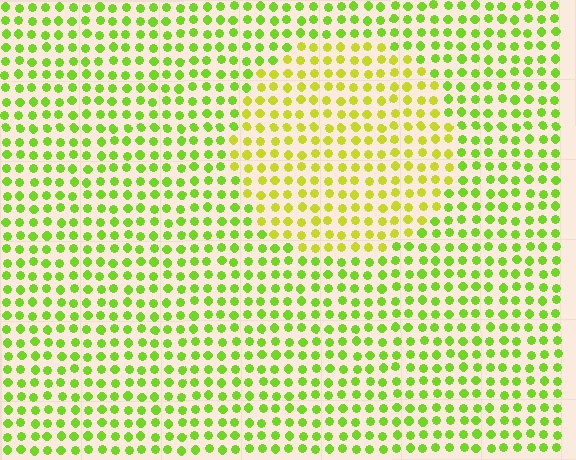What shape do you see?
I see a circle.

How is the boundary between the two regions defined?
The boundary is defined purely by a slight shift in hue (about 29 degrees). Spacing, size, and orientation are identical on both sides.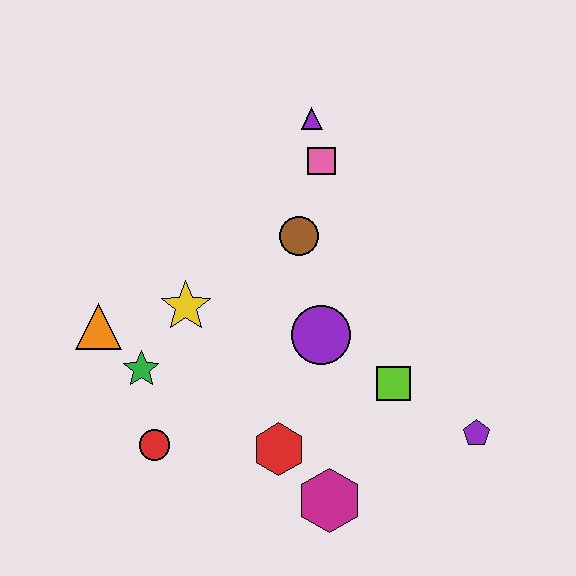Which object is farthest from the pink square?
The magenta hexagon is farthest from the pink square.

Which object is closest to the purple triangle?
The pink square is closest to the purple triangle.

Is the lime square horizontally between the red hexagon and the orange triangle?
No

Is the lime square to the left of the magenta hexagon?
No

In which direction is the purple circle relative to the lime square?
The purple circle is to the left of the lime square.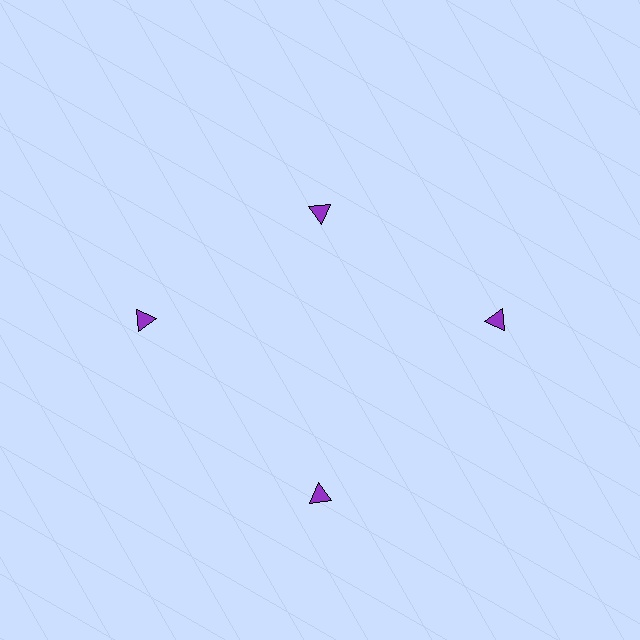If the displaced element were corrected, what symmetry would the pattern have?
It would have 4-fold rotational symmetry — the pattern would map onto itself every 90 degrees.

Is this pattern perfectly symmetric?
No. The 4 purple triangles are arranged in a ring, but one element near the 12 o'clock position is pulled inward toward the center, breaking the 4-fold rotational symmetry.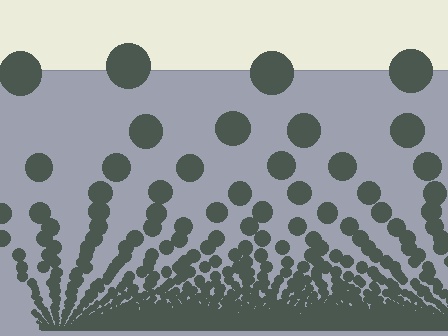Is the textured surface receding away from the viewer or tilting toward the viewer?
The surface appears to tilt toward the viewer. Texture elements get larger and sparser toward the top.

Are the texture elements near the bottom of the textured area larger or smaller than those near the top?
Smaller. The gradient is inverted — elements near the bottom are smaller and denser.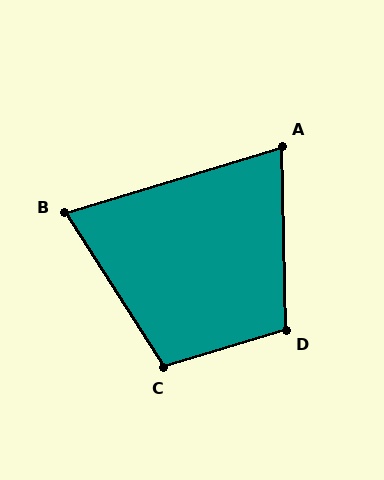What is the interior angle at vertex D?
Approximately 106 degrees (obtuse).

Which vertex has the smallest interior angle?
A, at approximately 74 degrees.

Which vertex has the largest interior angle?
C, at approximately 106 degrees.